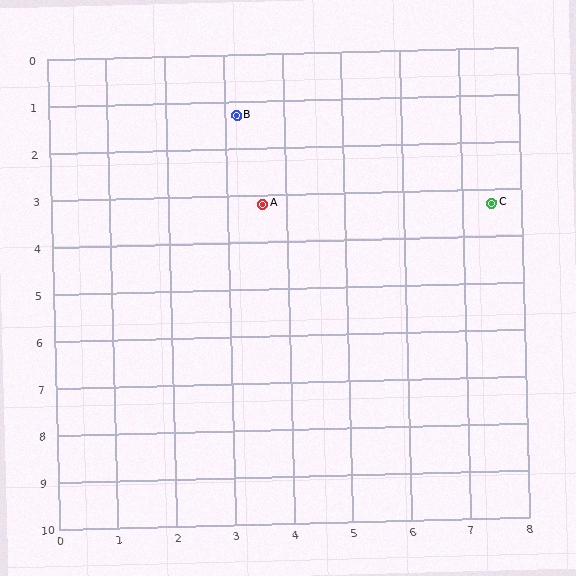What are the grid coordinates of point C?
Point C is at approximately (7.5, 3.3).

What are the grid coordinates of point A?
Point A is at approximately (3.6, 3.2).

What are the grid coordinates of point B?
Point B is at approximately (3.2, 1.3).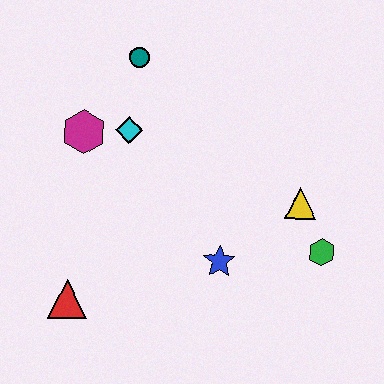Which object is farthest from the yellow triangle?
The red triangle is farthest from the yellow triangle.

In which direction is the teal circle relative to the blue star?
The teal circle is above the blue star.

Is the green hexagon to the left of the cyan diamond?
No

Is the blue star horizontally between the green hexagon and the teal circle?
Yes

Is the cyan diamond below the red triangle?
No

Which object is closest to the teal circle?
The cyan diamond is closest to the teal circle.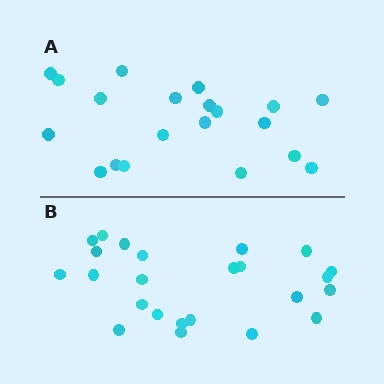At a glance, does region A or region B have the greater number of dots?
Region B (the bottom region) has more dots.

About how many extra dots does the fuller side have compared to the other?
Region B has about 4 more dots than region A.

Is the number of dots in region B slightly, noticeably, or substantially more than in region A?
Region B has only slightly more — the two regions are fairly close. The ratio is roughly 1.2 to 1.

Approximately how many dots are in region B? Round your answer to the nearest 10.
About 20 dots. (The exact count is 24, which rounds to 20.)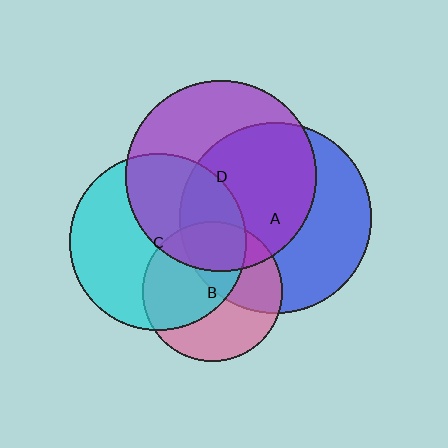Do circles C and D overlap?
Yes.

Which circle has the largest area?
Circle A (blue).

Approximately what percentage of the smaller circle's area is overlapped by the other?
Approximately 45%.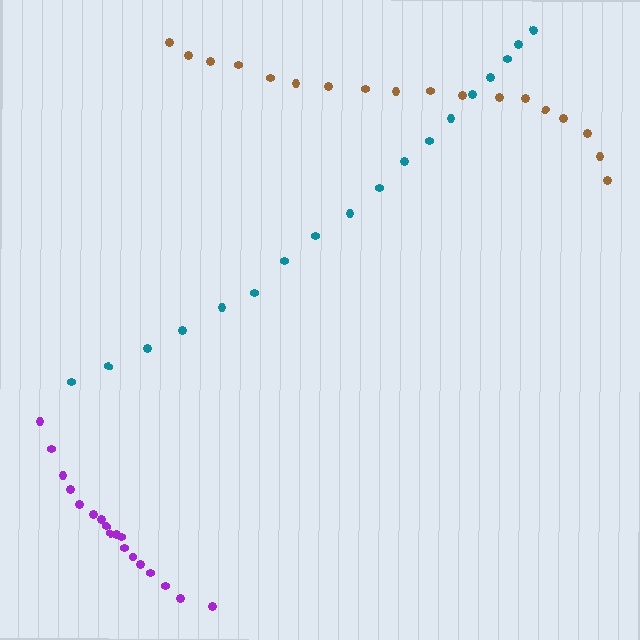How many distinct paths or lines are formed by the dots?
There are 3 distinct paths.